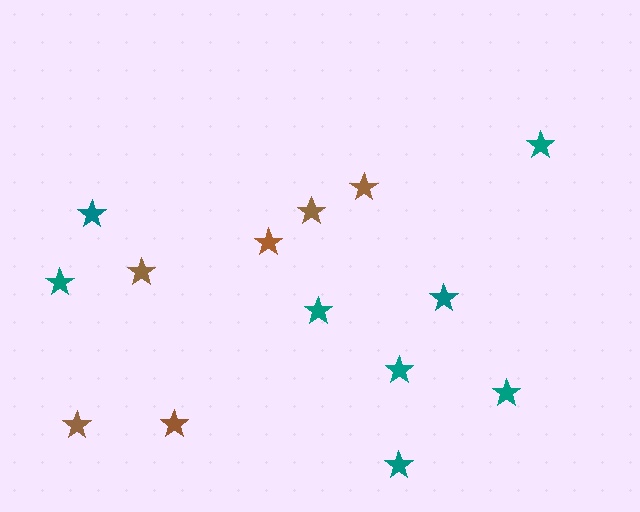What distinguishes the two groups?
There are 2 groups: one group of teal stars (8) and one group of brown stars (6).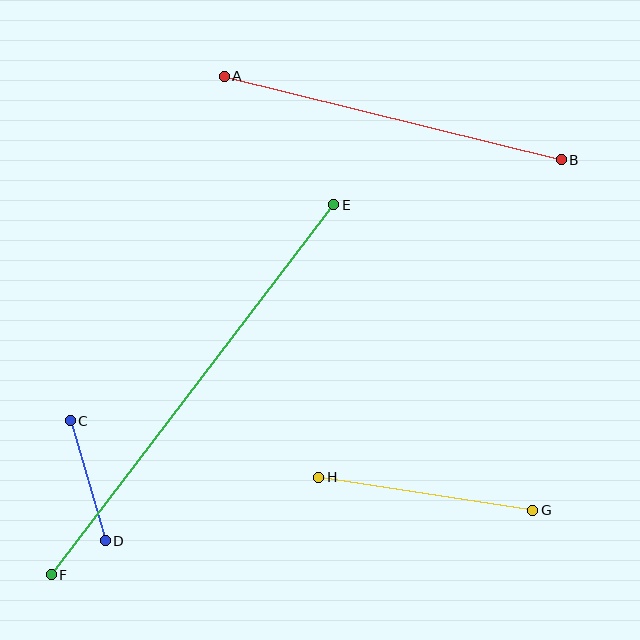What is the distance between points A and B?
The distance is approximately 347 pixels.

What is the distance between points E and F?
The distance is approximately 465 pixels.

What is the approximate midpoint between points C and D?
The midpoint is at approximately (88, 481) pixels.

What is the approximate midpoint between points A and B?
The midpoint is at approximately (393, 118) pixels.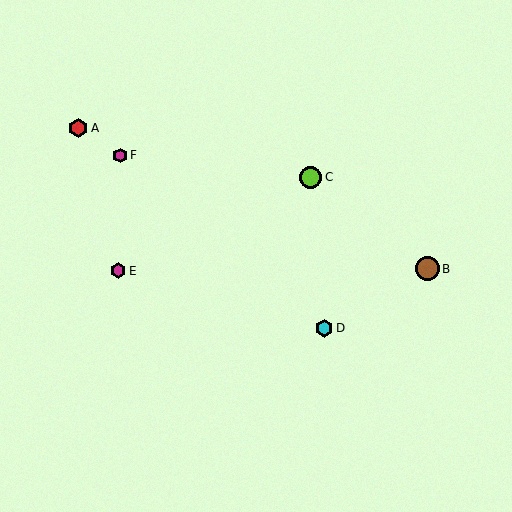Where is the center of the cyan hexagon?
The center of the cyan hexagon is at (324, 328).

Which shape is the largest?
The brown circle (labeled B) is the largest.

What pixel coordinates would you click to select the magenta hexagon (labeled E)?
Click at (118, 271) to select the magenta hexagon E.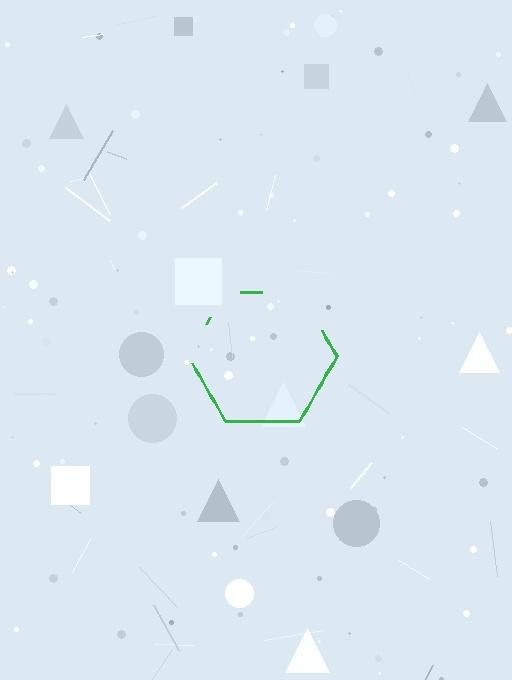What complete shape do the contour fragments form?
The contour fragments form a hexagon.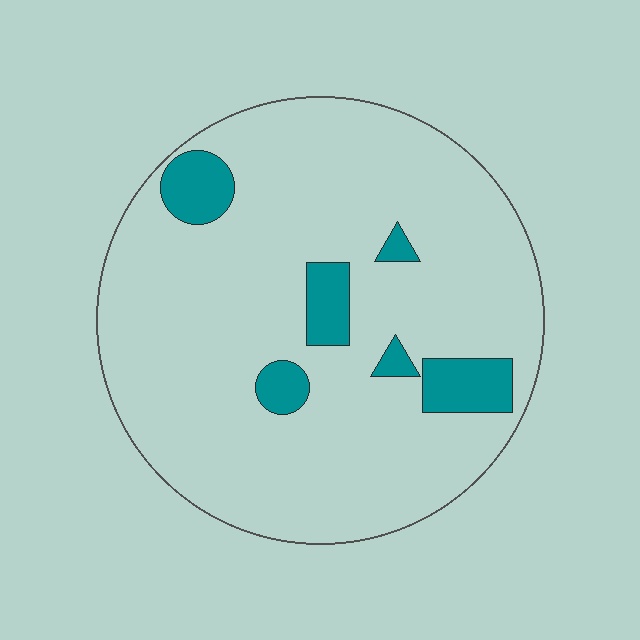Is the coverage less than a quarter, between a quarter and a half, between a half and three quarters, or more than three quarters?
Less than a quarter.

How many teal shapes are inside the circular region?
6.